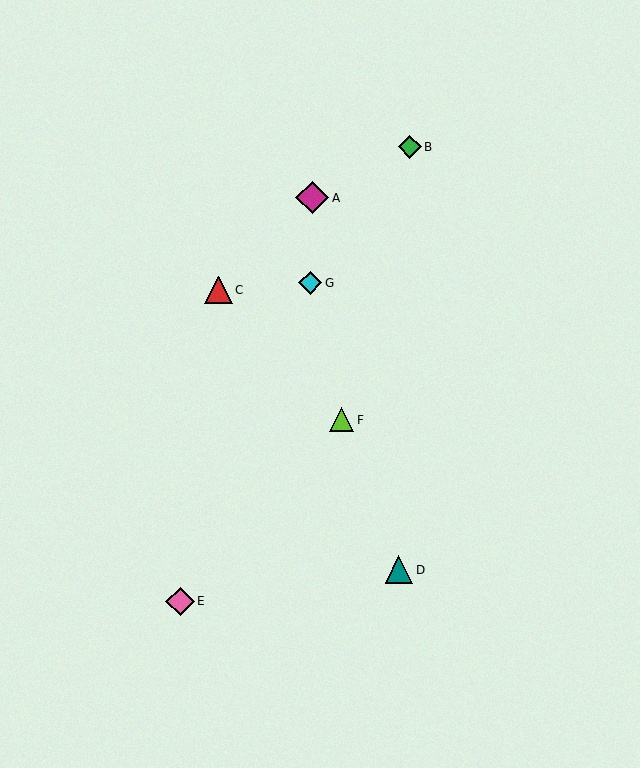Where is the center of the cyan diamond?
The center of the cyan diamond is at (310, 283).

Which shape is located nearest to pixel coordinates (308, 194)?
The magenta diamond (labeled A) at (312, 198) is nearest to that location.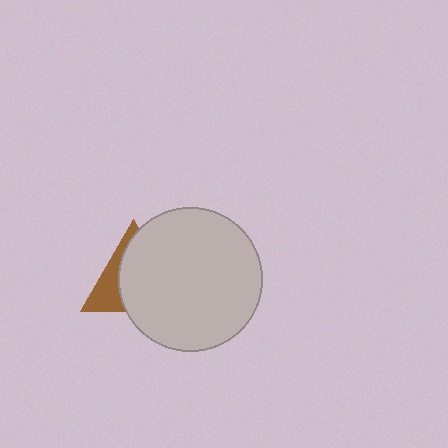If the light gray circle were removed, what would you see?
You would see the complete brown triangle.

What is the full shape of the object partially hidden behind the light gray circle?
The partially hidden object is a brown triangle.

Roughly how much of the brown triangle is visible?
A small part of it is visible (roughly 33%).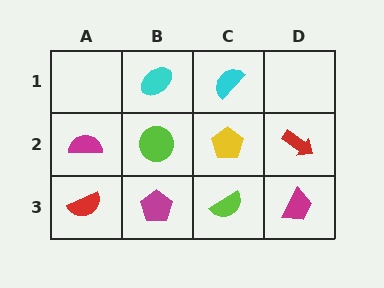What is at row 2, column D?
A red arrow.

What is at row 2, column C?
A yellow pentagon.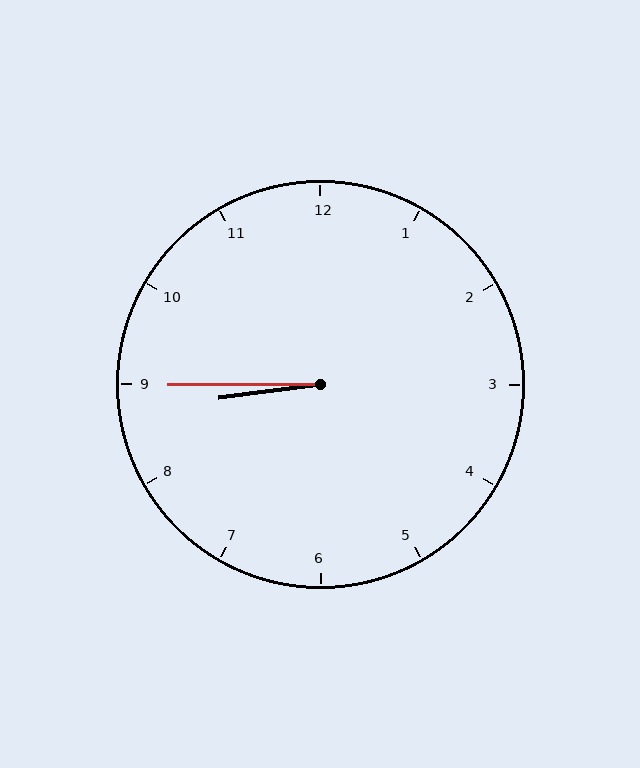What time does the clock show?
8:45.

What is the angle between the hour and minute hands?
Approximately 8 degrees.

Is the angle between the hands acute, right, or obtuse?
It is acute.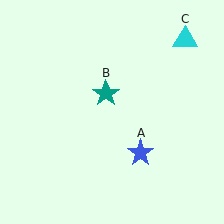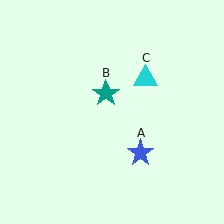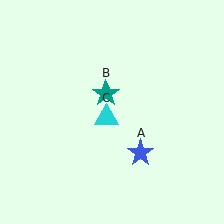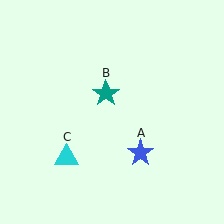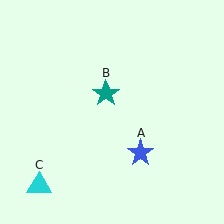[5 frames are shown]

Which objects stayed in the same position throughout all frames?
Blue star (object A) and teal star (object B) remained stationary.